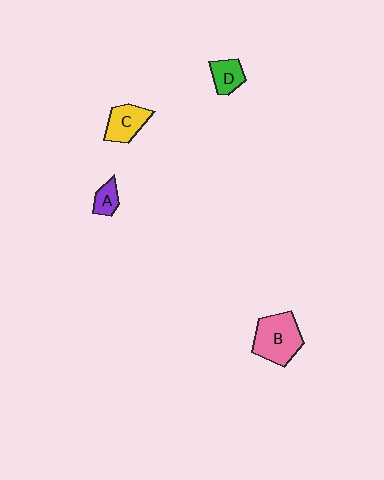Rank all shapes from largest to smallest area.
From largest to smallest: B (pink), C (yellow), D (green), A (purple).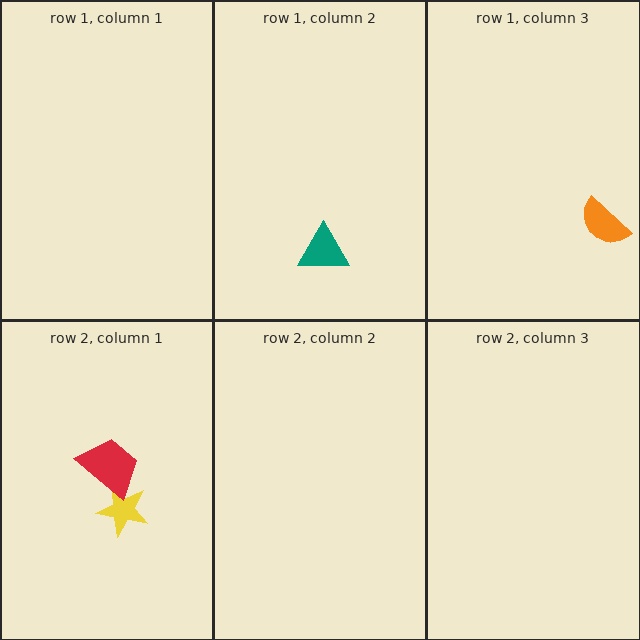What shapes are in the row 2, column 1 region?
The yellow star, the red trapezoid.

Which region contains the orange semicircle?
The row 1, column 3 region.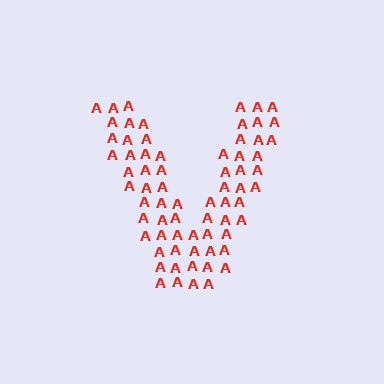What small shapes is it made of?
It is made of small letter A's.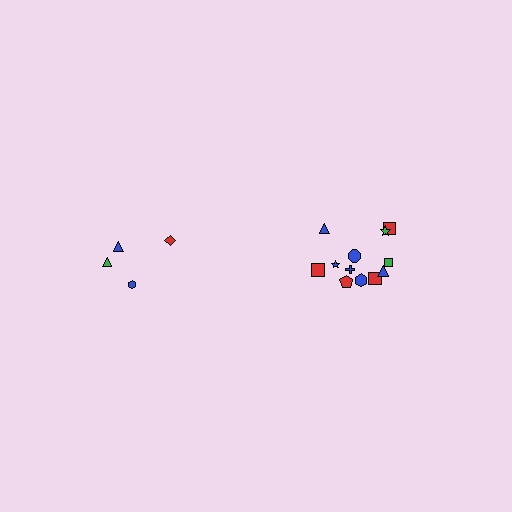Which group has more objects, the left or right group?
The right group.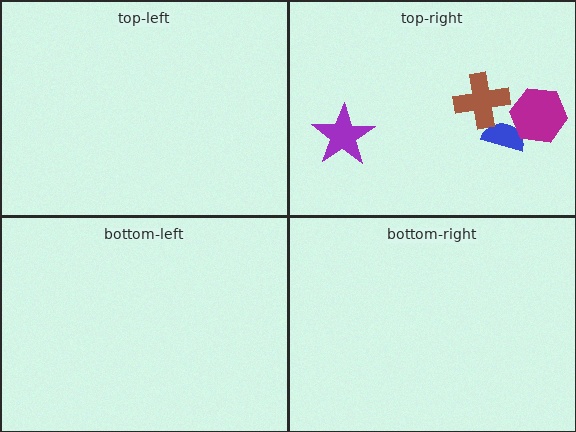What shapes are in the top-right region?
The blue semicircle, the brown cross, the magenta hexagon, the purple star.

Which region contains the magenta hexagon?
The top-right region.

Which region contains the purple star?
The top-right region.